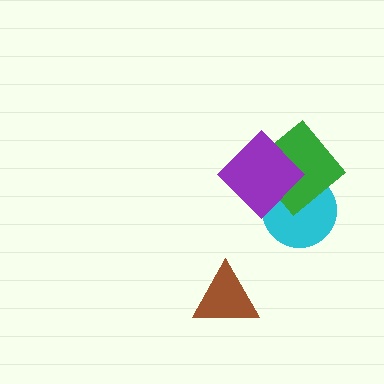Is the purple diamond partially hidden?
No, no other shape covers it.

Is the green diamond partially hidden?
Yes, it is partially covered by another shape.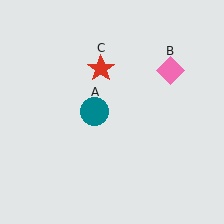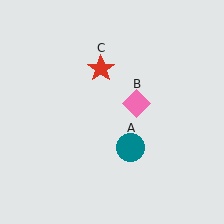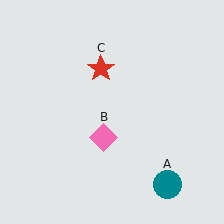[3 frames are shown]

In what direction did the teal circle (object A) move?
The teal circle (object A) moved down and to the right.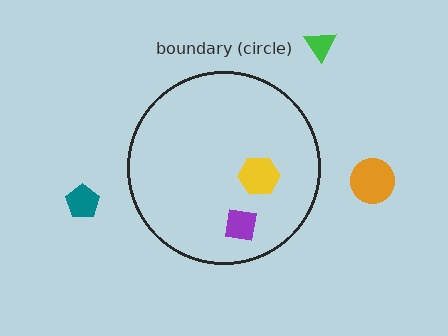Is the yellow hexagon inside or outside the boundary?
Inside.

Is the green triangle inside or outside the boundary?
Outside.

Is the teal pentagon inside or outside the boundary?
Outside.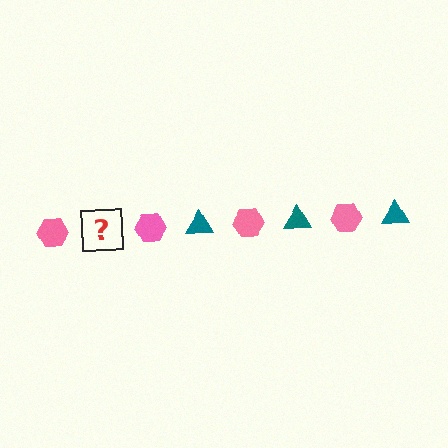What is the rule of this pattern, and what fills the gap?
The rule is that the pattern alternates between pink hexagon and teal triangle. The gap should be filled with a teal triangle.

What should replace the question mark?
The question mark should be replaced with a teal triangle.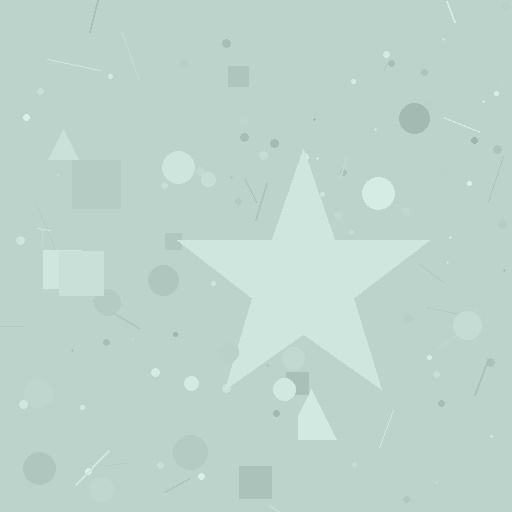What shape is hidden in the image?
A star is hidden in the image.